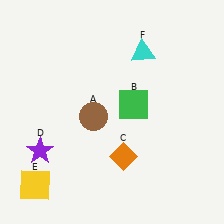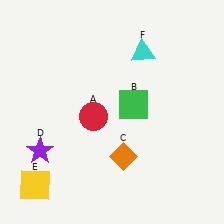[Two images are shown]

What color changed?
The circle (A) changed from brown in Image 1 to red in Image 2.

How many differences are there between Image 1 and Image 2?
There is 1 difference between the two images.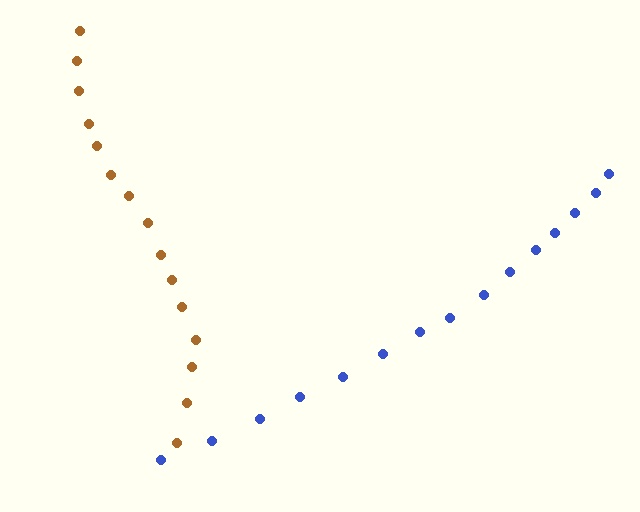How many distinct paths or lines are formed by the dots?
There are 2 distinct paths.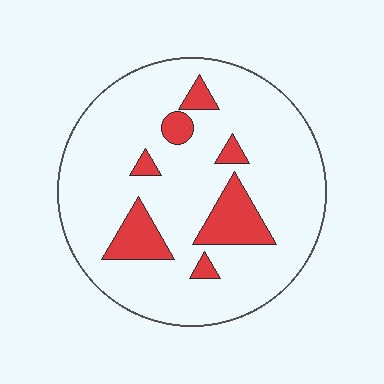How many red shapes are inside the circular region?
7.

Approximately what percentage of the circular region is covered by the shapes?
Approximately 15%.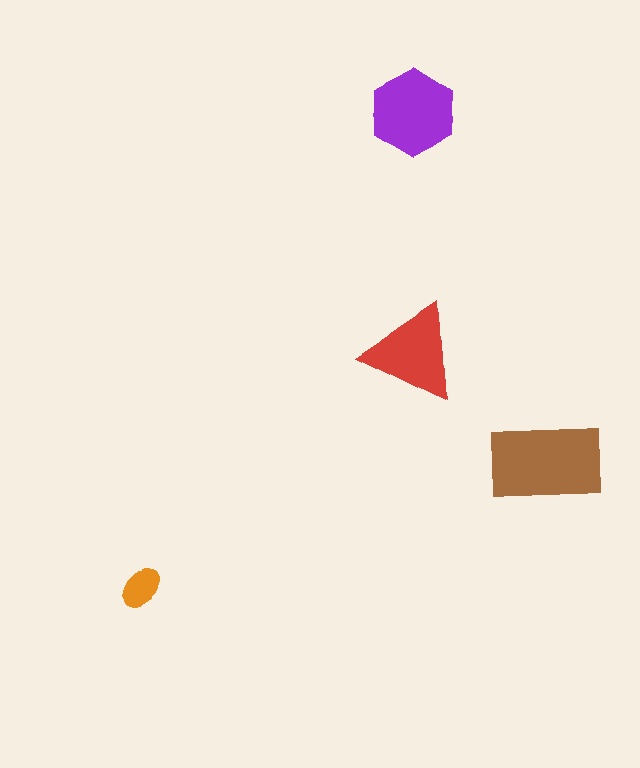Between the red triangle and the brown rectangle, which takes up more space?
The brown rectangle.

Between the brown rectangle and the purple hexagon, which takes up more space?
The brown rectangle.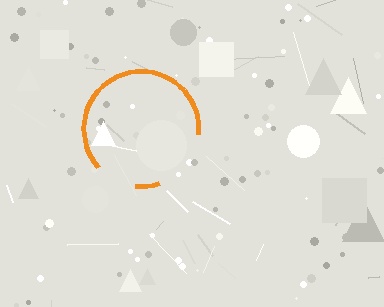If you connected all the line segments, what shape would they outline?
They would outline a circle.